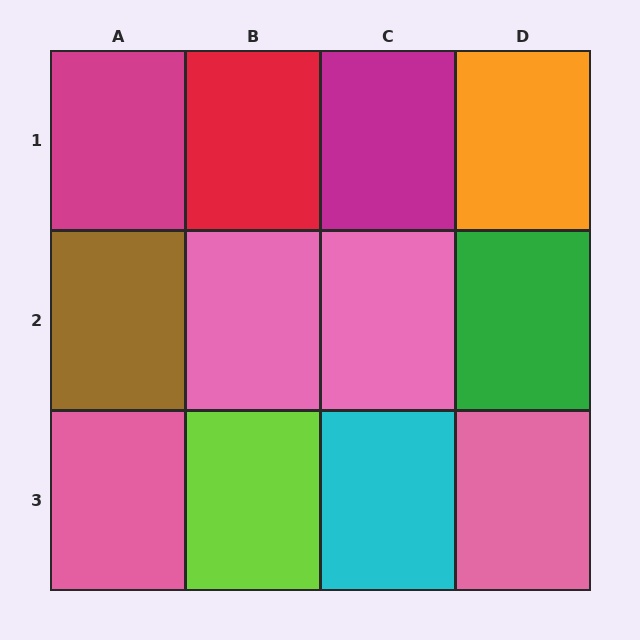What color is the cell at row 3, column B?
Lime.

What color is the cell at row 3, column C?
Cyan.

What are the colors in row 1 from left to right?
Magenta, red, magenta, orange.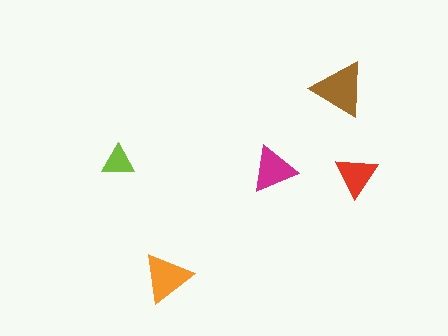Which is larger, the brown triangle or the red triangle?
The brown one.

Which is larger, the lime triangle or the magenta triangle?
The magenta one.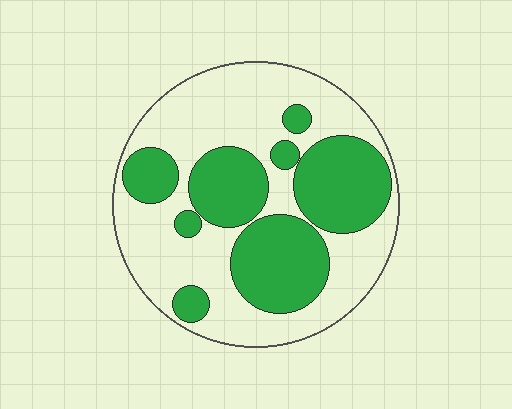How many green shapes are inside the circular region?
8.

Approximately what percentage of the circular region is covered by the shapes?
Approximately 40%.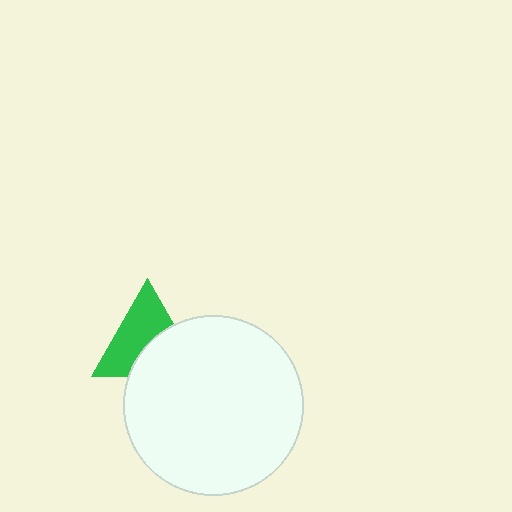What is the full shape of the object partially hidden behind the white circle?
The partially hidden object is a green triangle.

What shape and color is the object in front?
The object in front is a white circle.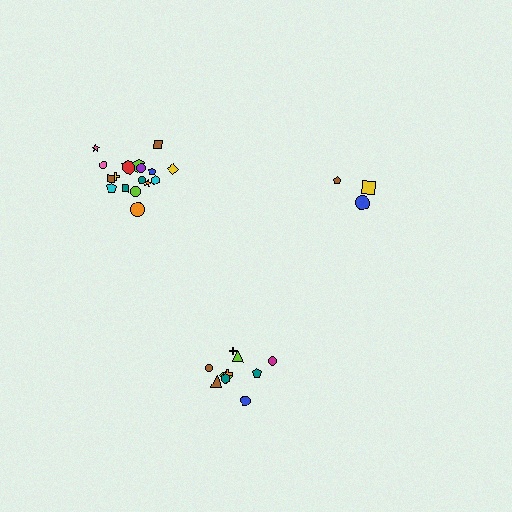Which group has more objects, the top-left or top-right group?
The top-left group.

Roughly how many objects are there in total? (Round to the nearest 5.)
Roughly 30 objects in total.